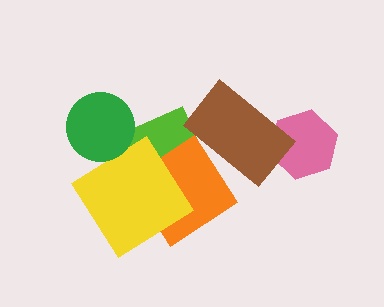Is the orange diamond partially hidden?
Yes, it is partially covered by another shape.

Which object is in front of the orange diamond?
The yellow diamond is in front of the orange diamond.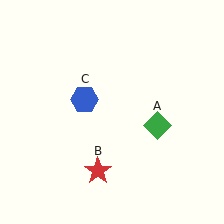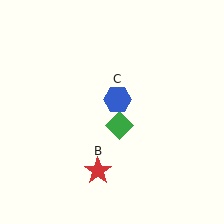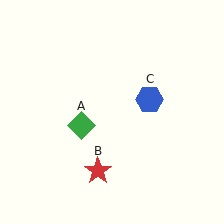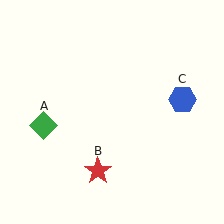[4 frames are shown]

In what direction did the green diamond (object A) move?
The green diamond (object A) moved left.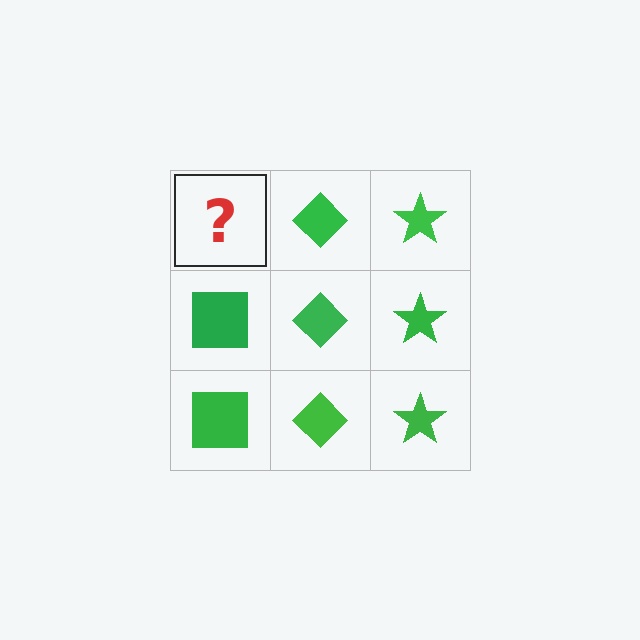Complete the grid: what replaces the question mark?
The question mark should be replaced with a green square.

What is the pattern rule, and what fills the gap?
The rule is that each column has a consistent shape. The gap should be filled with a green square.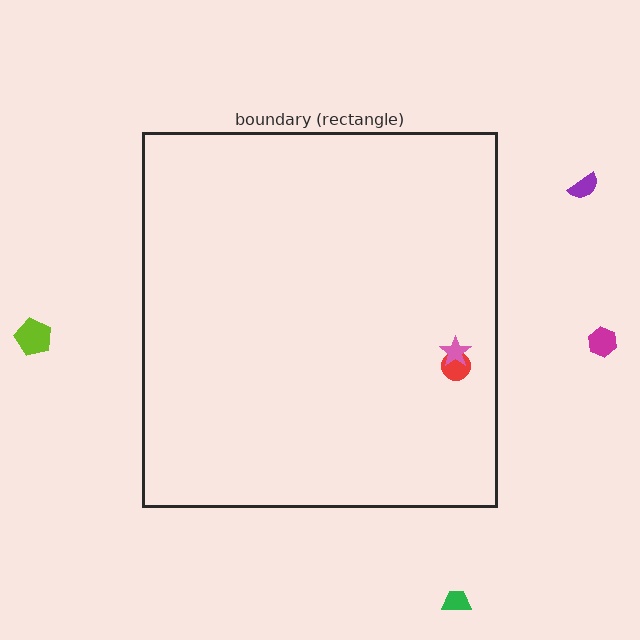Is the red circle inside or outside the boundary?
Inside.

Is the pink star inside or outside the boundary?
Inside.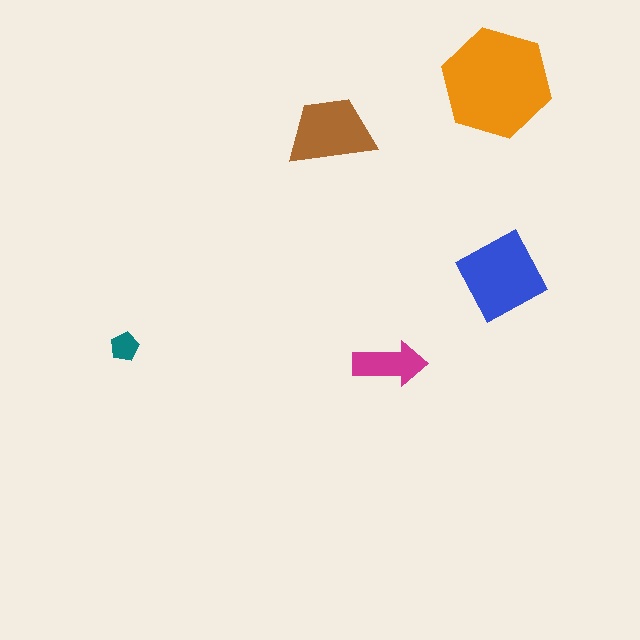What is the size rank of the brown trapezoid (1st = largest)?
3rd.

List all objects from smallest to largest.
The teal pentagon, the magenta arrow, the brown trapezoid, the blue diamond, the orange hexagon.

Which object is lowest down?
The magenta arrow is bottommost.